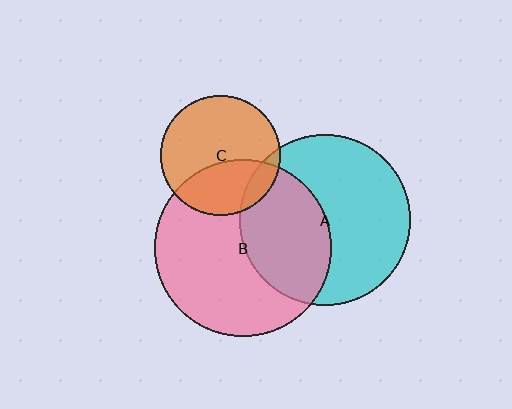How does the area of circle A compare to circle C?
Approximately 2.0 times.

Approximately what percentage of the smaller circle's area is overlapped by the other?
Approximately 40%.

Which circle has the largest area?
Circle B (pink).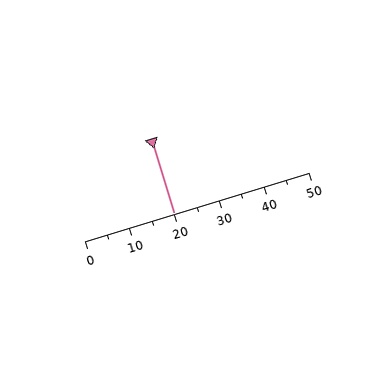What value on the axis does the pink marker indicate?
The marker indicates approximately 20.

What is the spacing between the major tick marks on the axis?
The major ticks are spaced 10 apart.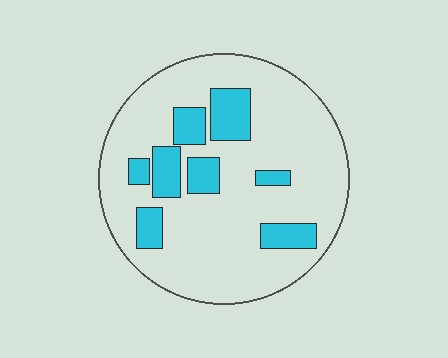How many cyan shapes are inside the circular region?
8.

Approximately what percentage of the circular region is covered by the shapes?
Approximately 20%.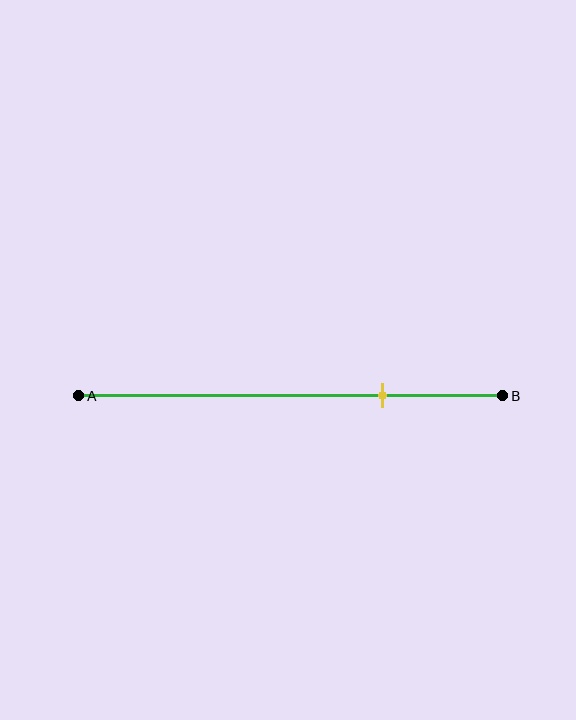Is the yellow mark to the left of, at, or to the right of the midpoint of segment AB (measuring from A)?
The yellow mark is to the right of the midpoint of segment AB.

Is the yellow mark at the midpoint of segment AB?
No, the mark is at about 70% from A, not at the 50% midpoint.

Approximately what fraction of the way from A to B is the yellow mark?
The yellow mark is approximately 70% of the way from A to B.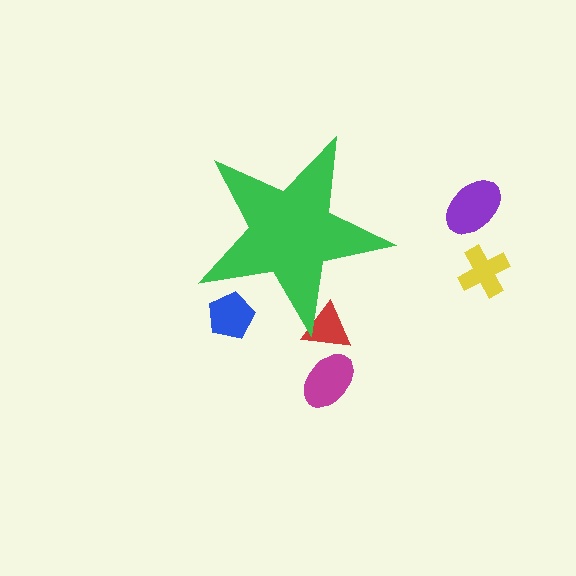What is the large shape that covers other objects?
A green star.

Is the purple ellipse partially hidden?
No, the purple ellipse is fully visible.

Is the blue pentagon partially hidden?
Yes, the blue pentagon is partially hidden behind the green star.